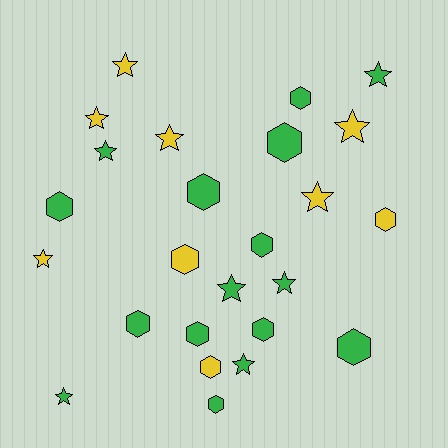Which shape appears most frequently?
Hexagon, with 13 objects.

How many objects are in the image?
There are 25 objects.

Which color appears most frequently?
Green, with 16 objects.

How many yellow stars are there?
There are 6 yellow stars.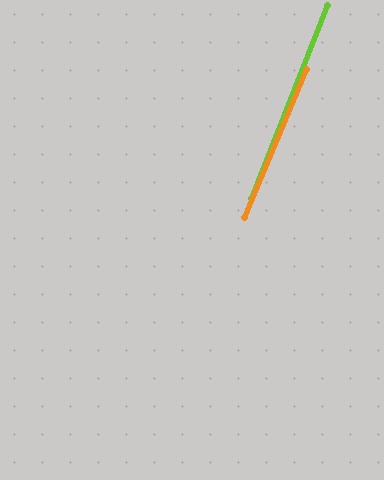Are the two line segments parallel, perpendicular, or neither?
Parallel — their directions differ by only 1.7°.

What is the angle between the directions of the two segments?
Approximately 2 degrees.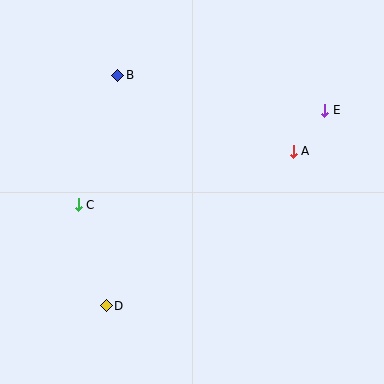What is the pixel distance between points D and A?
The distance between D and A is 242 pixels.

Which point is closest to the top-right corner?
Point E is closest to the top-right corner.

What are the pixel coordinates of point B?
Point B is at (118, 75).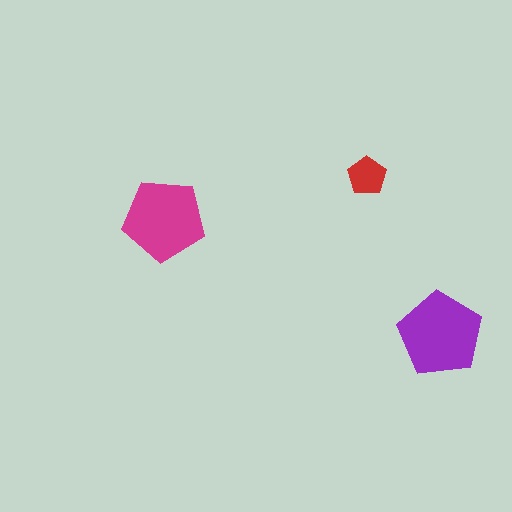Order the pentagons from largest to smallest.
the purple one, the magenta one, the red one.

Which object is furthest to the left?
The magenta pentagon is leftmost.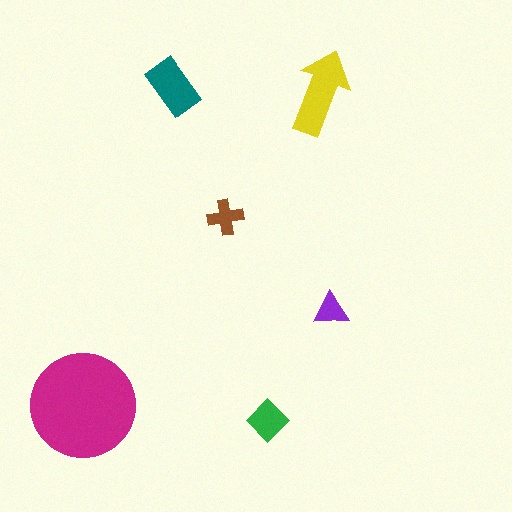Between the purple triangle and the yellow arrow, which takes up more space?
The yellow arrow.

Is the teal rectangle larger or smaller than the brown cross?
Larger.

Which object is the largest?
The magenta circle.